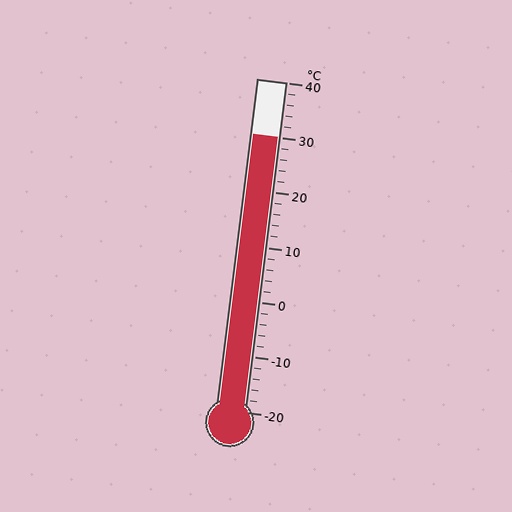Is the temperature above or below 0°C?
The temperature is above 0°C.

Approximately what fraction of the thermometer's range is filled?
The thermometer is filled to approximately 85% of its range.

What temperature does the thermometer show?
The thermometer shows approximately 30°C.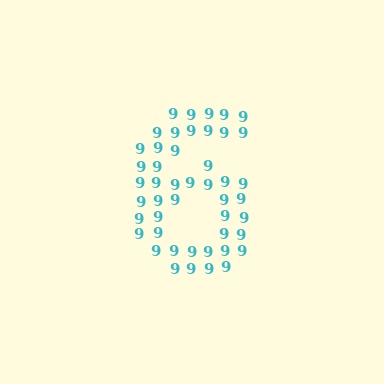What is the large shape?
The large shape is the digit 6.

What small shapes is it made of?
It is made of small digit 9's.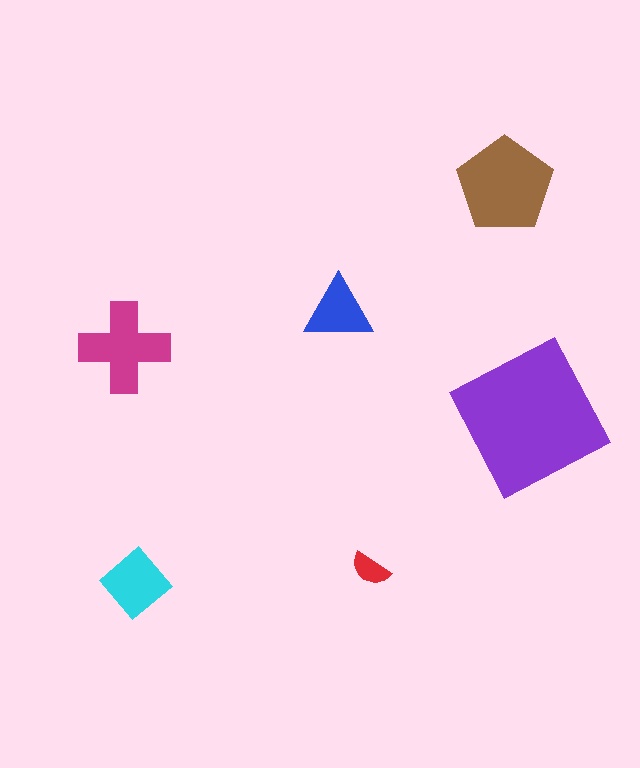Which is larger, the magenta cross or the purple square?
The purple square.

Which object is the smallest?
The red semicircle.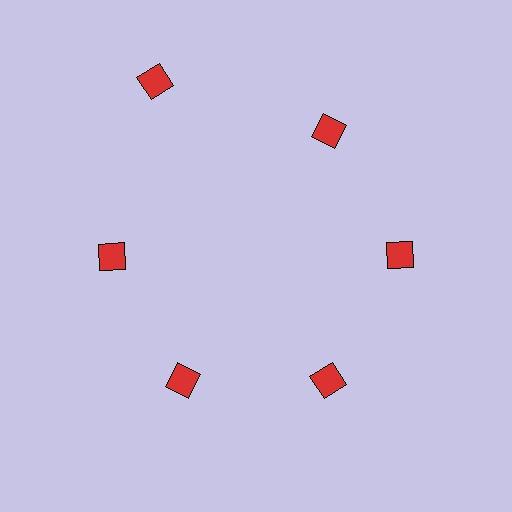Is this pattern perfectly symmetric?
No. The 6 red diamonds are arranged in a ring, but one element near the 11 o'clock position is pushed outward from the center, breaking the 6-fold rotational symmetry.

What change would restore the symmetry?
The symmetry would be restored by moving it inward, back onto the ring so that all 6 diamonds sit at equal angles and equal distance from the center.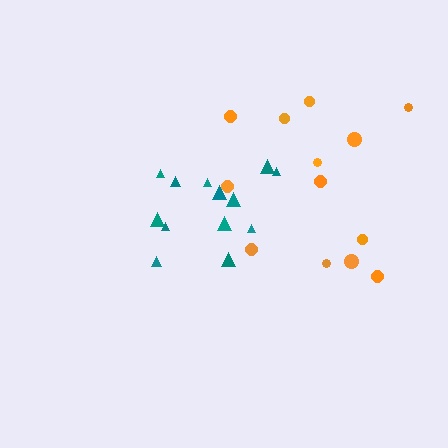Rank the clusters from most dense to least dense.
teal, orange.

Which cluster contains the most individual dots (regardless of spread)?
Teal (14).